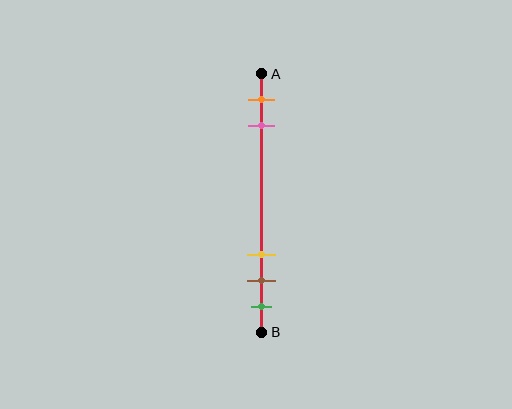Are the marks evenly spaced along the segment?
No, the marks are not evenly spaced.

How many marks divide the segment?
There are 5 marks dividing the segment.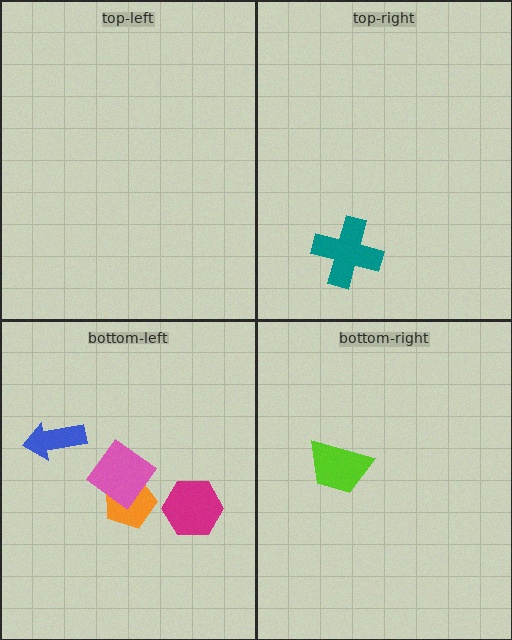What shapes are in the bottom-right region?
The lime trapezoid.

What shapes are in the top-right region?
The teal cross.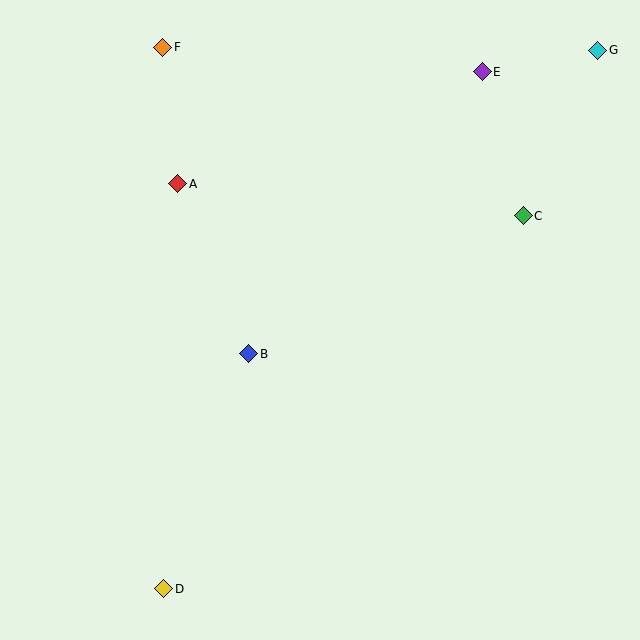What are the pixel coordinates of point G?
Point G is at (598, 50).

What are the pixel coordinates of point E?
Point E is at (482, 72).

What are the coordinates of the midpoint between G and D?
The midpoint between G and D is at (381, 320).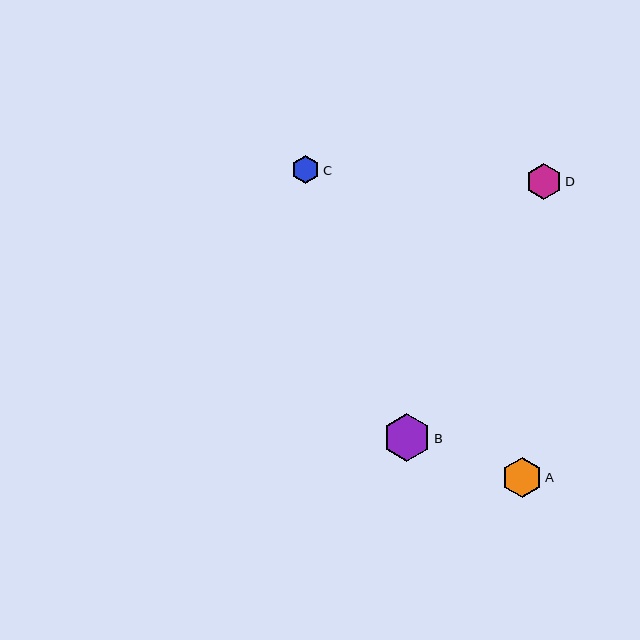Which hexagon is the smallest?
Hexagon C is the smallest with a size of approximately 28 pixels.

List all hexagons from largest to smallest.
From largest to smallest: B, A, D, C.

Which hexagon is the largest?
Hexagon B is the largest with a size of approximately 48 pixels.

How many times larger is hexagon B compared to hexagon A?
Hexagon B is approximately 1.2 times the size of hexagon A.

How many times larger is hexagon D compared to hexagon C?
Hexagon D is approximately 1.3 times the size of hexagon C.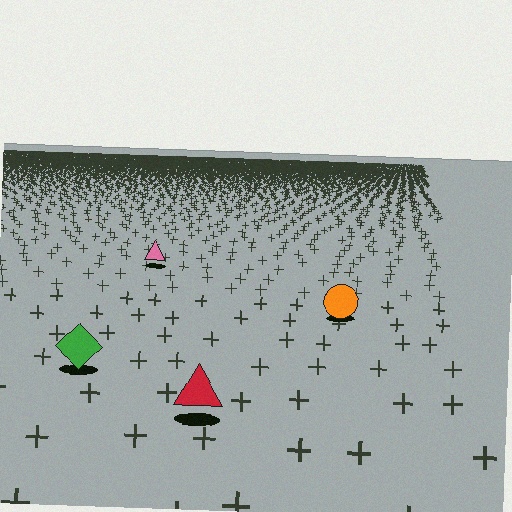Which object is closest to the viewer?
The red triangle is closest. The texture marks near it are larger and more spread out.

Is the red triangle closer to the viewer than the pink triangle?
Yes. The red triangle is closer — you can tell from the texture gradient: the ground texture is coarser near it.